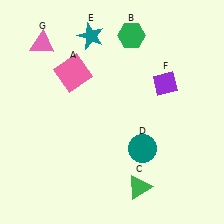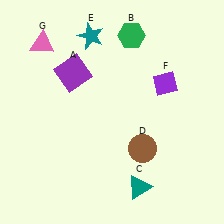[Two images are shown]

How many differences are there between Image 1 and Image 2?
There are 3 differences between the two images.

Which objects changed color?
A changed from pink to purple. C changed from green to teal. D changed from teal to brown.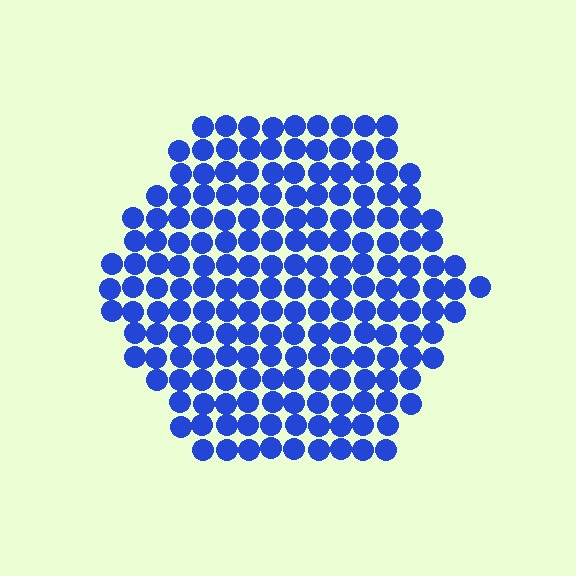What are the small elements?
The small elements are circles.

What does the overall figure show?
The overall figure shows a hexagon.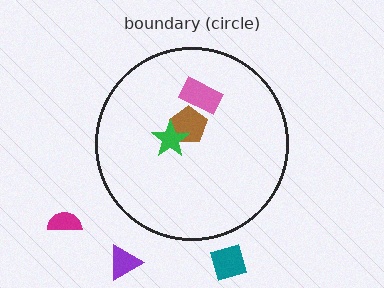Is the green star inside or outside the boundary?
Inside.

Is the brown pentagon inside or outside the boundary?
Inside.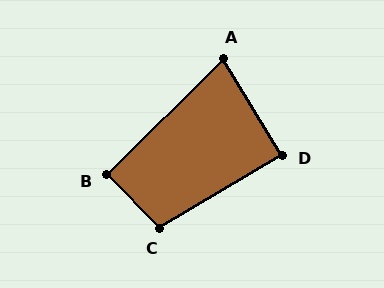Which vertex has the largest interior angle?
C, at approximately 104 degrees.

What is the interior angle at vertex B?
Approximately 90 degrees (approximately right).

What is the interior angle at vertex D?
Approximately 90 degrees (approximately right).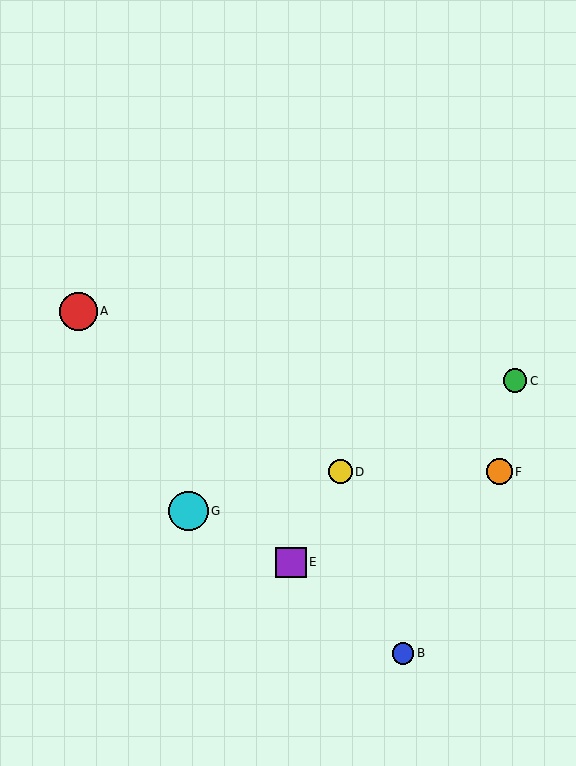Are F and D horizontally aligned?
Yes, both are at y≈472.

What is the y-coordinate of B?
Object B is at y≈653.